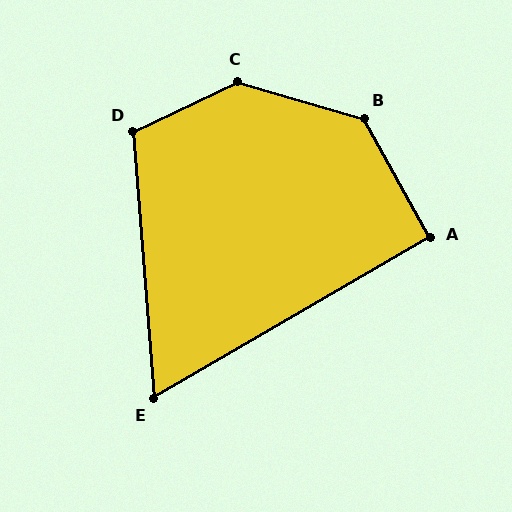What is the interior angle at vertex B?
Approximately 135 degrees (obtuse).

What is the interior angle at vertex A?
Approximately 91 degrees (approximately right).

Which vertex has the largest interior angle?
C, at approximately 139 degrees.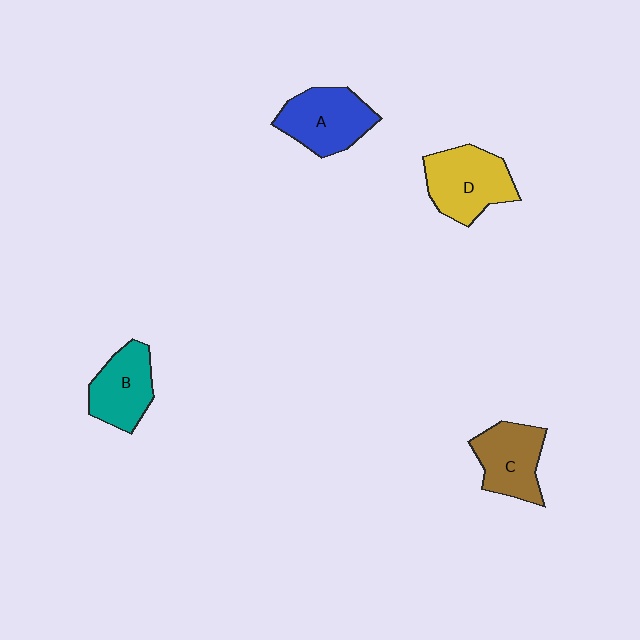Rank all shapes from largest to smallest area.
From largest to smallest: D (yellow), A (blue), C (brown), B (teal).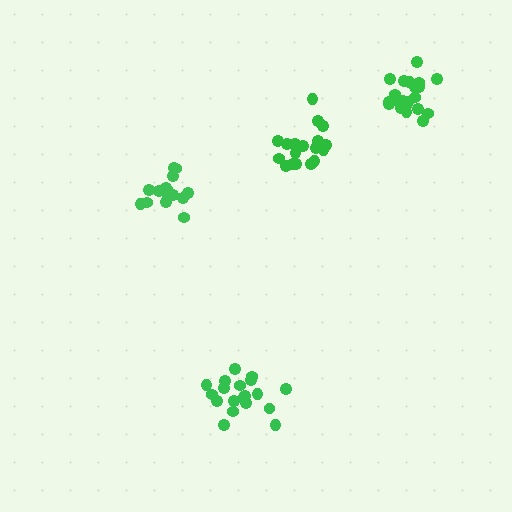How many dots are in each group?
Group 1: 21 dots, Group 2: 16 dots, Group 3: 18 dots, Group 4: 19 dots (74 total).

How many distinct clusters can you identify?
There are 4 distinct clusters.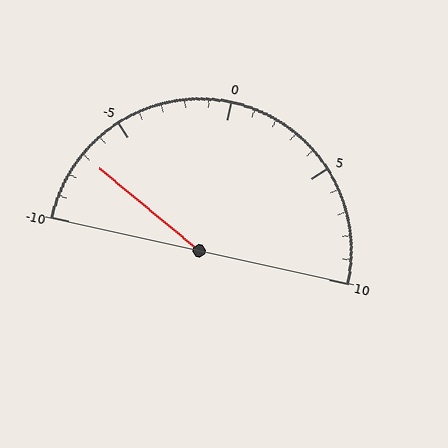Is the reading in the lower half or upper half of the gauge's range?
The reading is in the lower half of the range (-10 to 10).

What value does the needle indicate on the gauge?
The needle indicates approximately -7.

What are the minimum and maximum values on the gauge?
The gauge ranges from -10 to 10.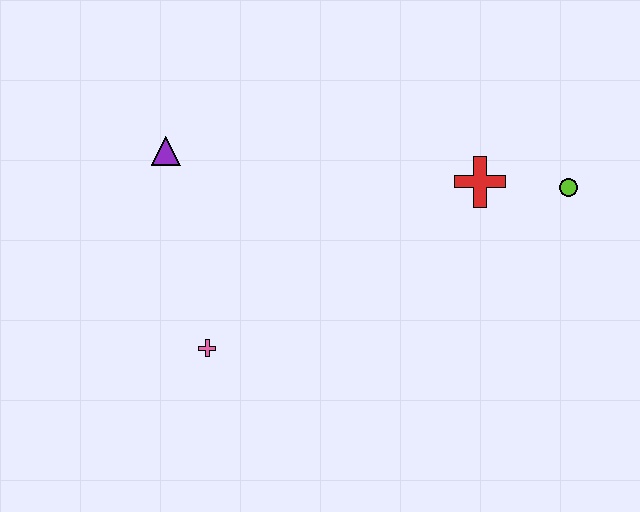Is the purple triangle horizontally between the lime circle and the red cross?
No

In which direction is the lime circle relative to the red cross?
The lime circle is to the right of the red cross.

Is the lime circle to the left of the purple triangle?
No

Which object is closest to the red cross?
The lime circle is closest to the red cross.